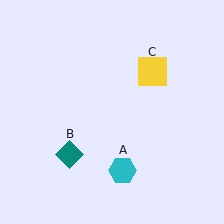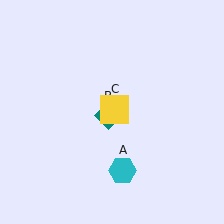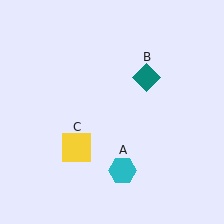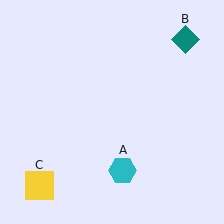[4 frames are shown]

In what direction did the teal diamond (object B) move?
The teal diamond (object B) moved up and to the right.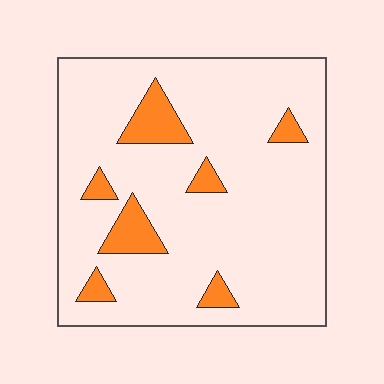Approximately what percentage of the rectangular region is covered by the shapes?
Approximately 10%.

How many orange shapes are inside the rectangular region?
7.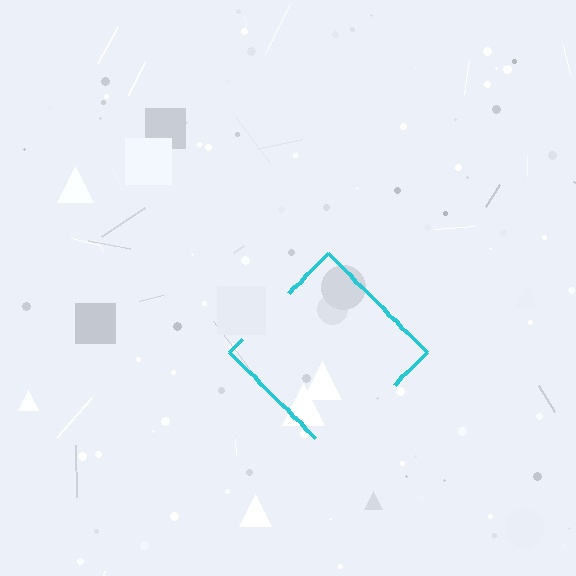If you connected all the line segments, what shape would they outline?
They would outline a diamond.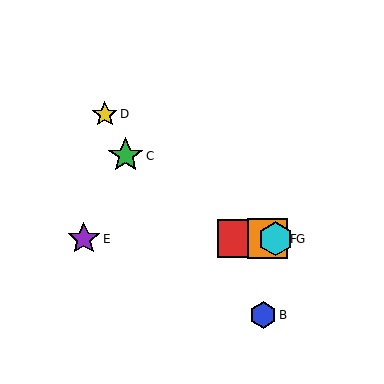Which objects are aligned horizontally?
Objects A, E, F, G are aligned horizontally.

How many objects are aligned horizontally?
4 objects (A, E, F, G) are aligned horizontally.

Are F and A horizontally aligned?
Yes, both are at y≈239.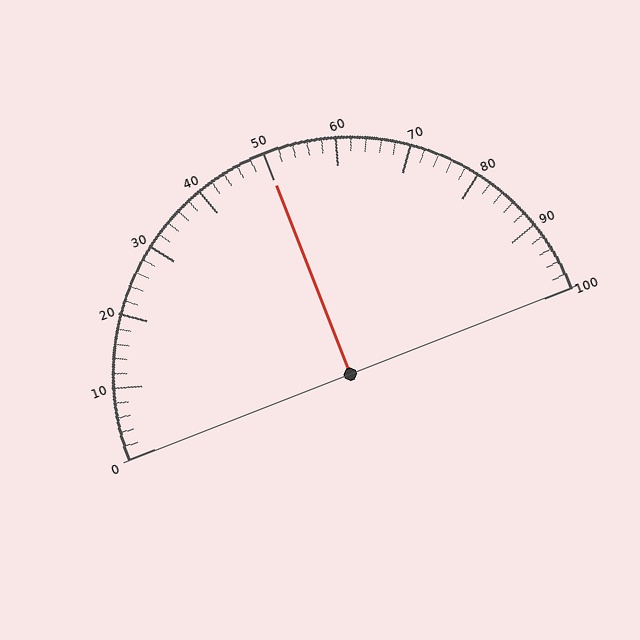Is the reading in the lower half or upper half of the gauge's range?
The reading is in the upper half of the range (0 to 100).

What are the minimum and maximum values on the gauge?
The gauge ranges from 0 to 100.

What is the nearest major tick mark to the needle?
The nearest major tick mark is 50.